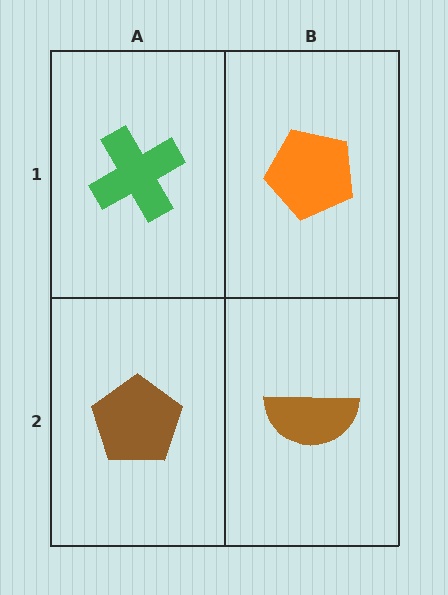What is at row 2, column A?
A brown pentagon.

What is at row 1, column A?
A green cross.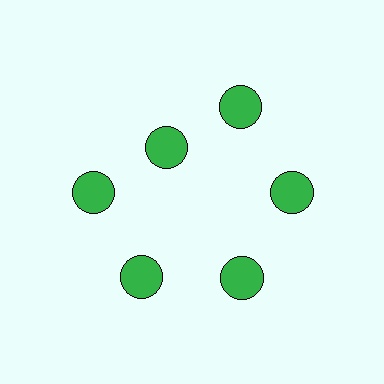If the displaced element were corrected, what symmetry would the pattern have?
It would have 6-fold rotational symmetry — the pattern would map onto itself every 60 degrees.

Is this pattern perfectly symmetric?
No. The 6 green circles are arranged in a ring, but one element near the 11 o'clock position is pulled inward toward the center, breaking the 6-fold rotational symmetry.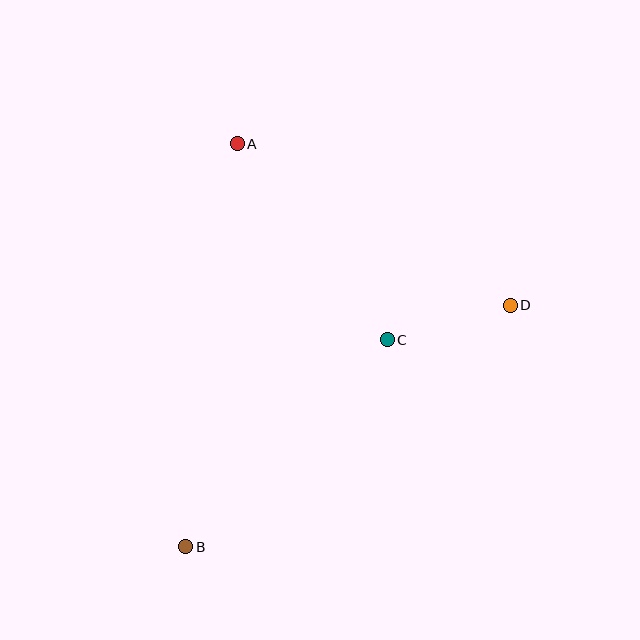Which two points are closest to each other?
Points C and D are closest to each other.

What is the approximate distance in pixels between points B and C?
The distance between B and C is approximately 289 pixels.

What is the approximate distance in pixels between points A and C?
The distance between A and C is approximately 247 pixels.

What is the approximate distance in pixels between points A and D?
The distance between A and D is approximately 317 pixels.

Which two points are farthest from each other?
Points A and B are farthest from each other.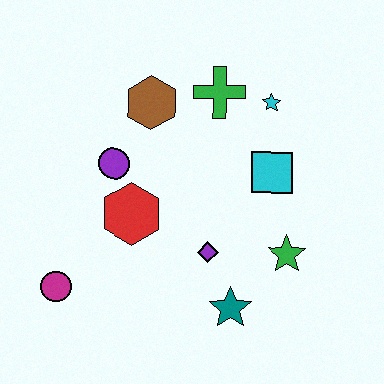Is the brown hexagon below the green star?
No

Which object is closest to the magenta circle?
The red hexagon is closest to the magenta circle.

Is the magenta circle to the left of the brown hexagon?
Yes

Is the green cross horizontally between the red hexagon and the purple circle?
No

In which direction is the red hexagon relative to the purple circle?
The red hexagon is below the purple circle.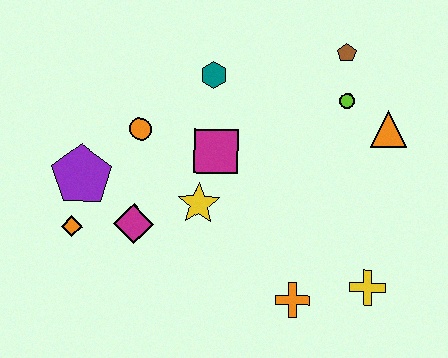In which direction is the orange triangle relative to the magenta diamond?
The orange triangle is to the right of the magenta diamond.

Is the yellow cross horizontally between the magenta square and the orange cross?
No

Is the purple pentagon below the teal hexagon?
Yes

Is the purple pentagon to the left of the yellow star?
Yes